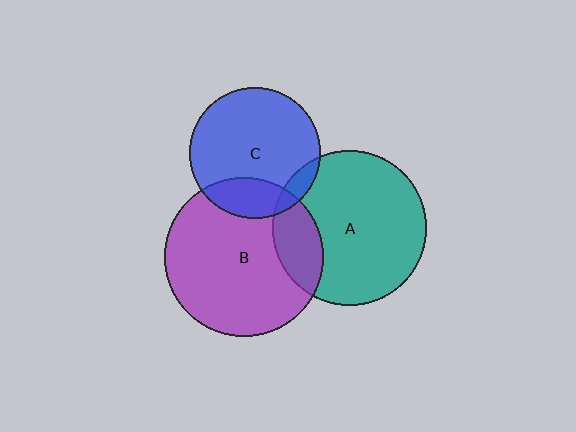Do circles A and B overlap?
Yes.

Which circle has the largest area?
Circle B (purple).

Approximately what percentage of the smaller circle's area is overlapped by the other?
Approximately 20%.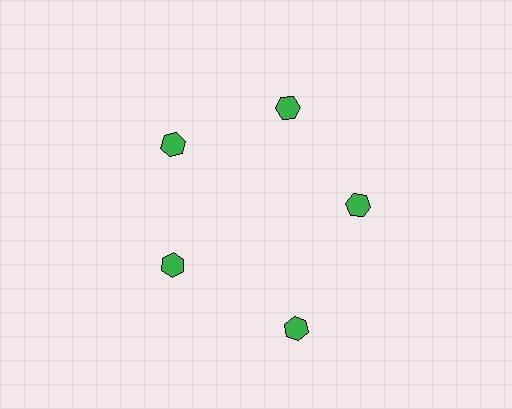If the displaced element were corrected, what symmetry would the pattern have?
It would have 5-fold rotational symmetry — the pattern would map onto itself every 72 degrees.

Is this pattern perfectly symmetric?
No. The 5 green hexagons are arranged in a ring, but one element near the 5 o'clock position is pushed outward from the center, breaking the 5-fold rotational symmetry.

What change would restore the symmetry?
The symmetry would be restored by moving it inward, back onto the ring so that all 5 hexagons sit at equal angles and equal distance from the center.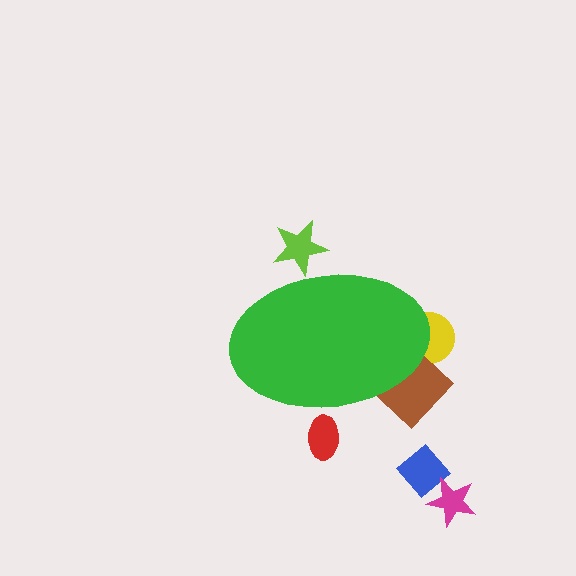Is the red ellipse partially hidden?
Yes, the red ellipse is partially hidden behind the green ellipse.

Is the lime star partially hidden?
Yes, the lime star is partially hidden behind the green ellipse.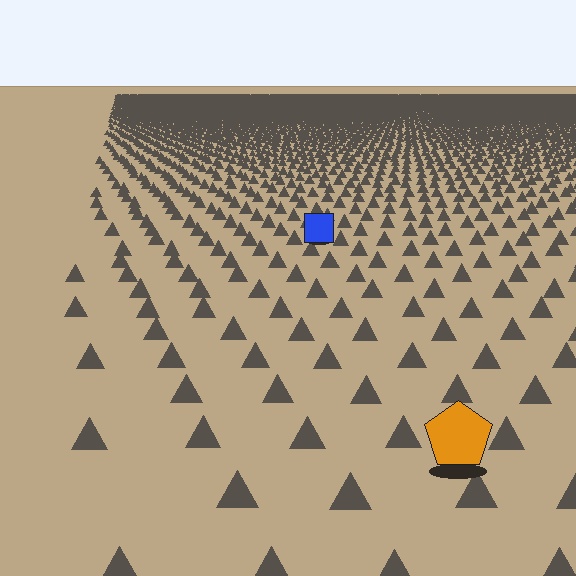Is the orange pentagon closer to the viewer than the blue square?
Yes. The orange pentagon is closer — you can tell from the texture gradient: the ground texture is coarser near it.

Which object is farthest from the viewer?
The blue square is farthest from the viewer. It appears smaller and the ground texture around it is denser.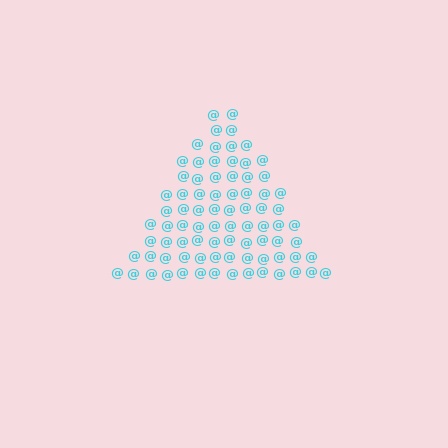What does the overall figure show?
The overall figure shows a triangle.